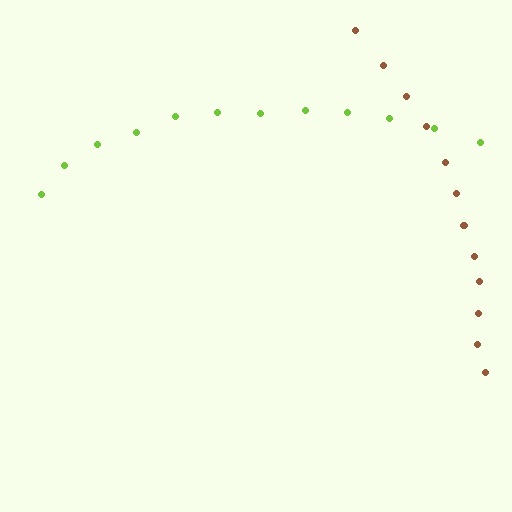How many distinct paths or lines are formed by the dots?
There are 2 distinct paths.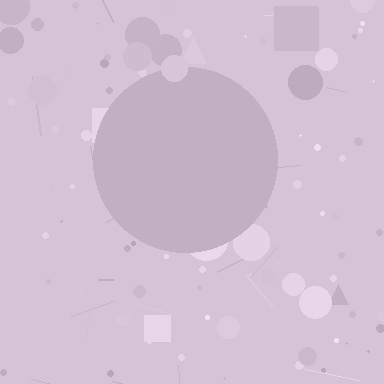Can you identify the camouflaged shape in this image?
The camouflaged shape is a circle.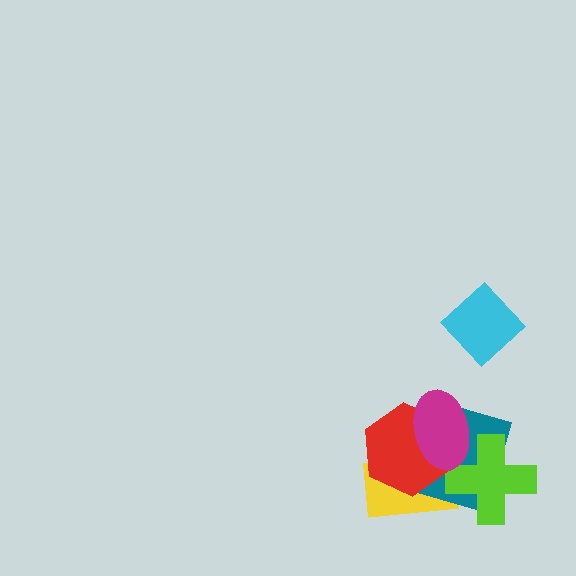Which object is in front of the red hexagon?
The magenta ellipse is in front of the red hexagon.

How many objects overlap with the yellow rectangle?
4 objects overlap with the yellow rectangle.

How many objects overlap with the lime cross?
3 objects overlap with the lime cross.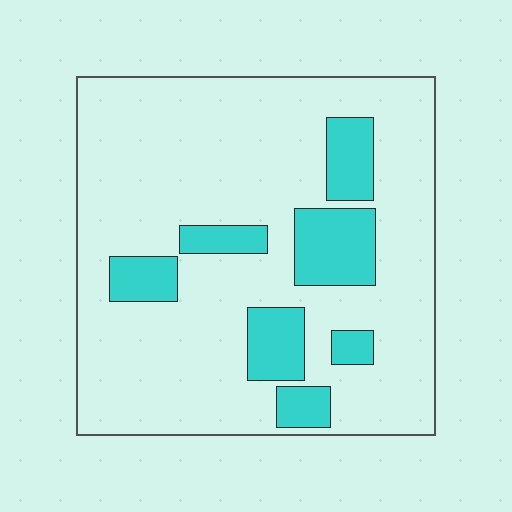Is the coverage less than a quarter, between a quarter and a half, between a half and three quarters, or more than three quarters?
Less than a quarter.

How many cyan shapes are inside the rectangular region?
7.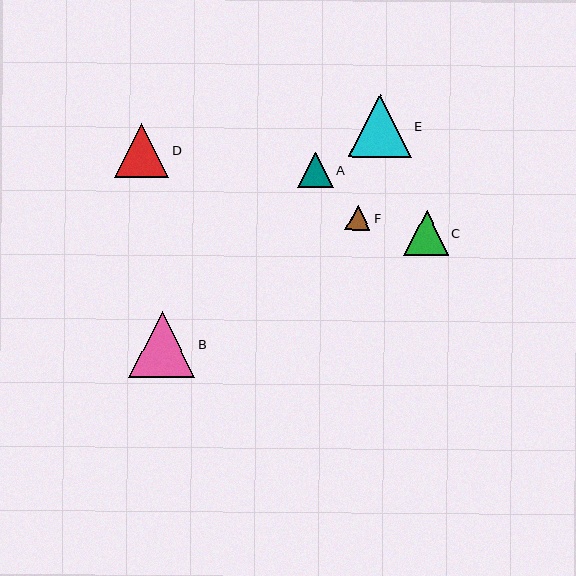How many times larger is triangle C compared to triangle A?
Triangle C is approximately 1.2 times the size of triangle A.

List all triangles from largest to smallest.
From largest to smallest: B, E, D, C, A, F.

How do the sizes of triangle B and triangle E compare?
Triangle B and triangle E are approximately the same size.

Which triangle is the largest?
Triangle B is the largest with a size of approximately 66 pixels.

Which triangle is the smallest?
Triangle F is the smallest with a size of approximately 25 pixels.